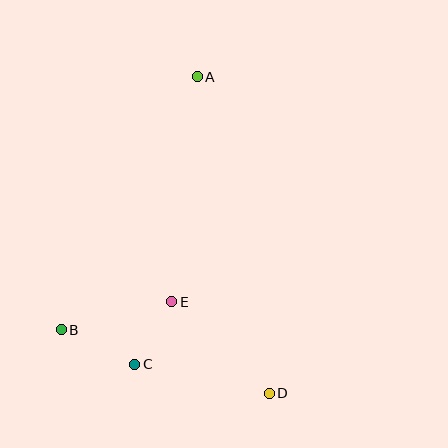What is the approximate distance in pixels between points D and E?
The distance between D and E is approximately 134 pixels.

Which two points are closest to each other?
Points C and E are closest to each other.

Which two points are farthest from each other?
Points A and D are farthest from each other.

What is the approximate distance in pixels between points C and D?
The distance between C and D is approximately 138 pixels.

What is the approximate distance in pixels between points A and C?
The distance between A and C is approximately 294 pixels.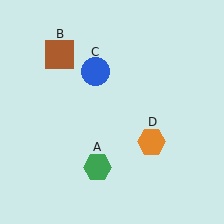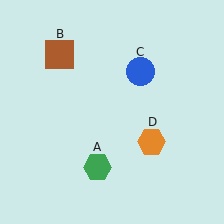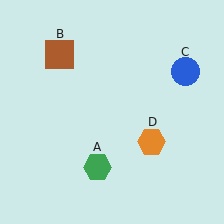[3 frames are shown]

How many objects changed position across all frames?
1 object changed position: blue circle (object C).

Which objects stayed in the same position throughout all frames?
Green hexagon (object A) and brown square (object B) and orange hexagon (object D) remained stationary.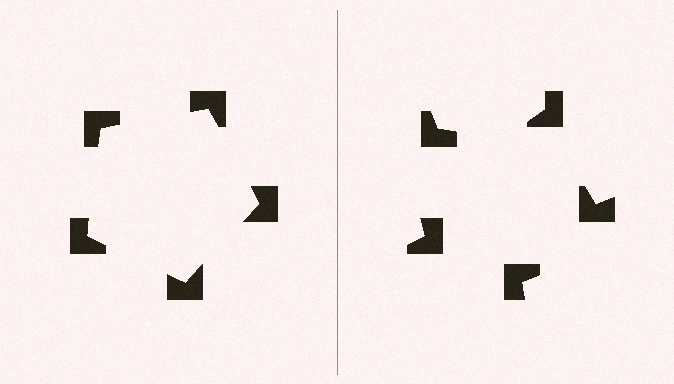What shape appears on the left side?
An illusory pentagon.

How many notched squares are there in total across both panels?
10 — 5 on each side.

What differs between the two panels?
The notched squares are positioned identically on both sides; only the wedge orientations differ. On the left they align to a pentagon; on the right they are misaligned.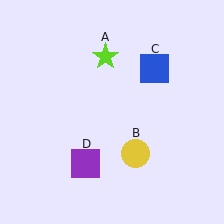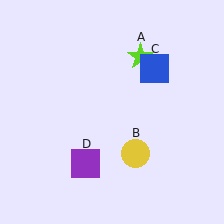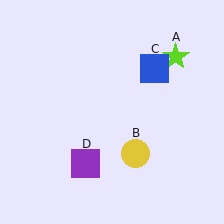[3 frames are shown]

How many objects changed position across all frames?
1 object changed position: lime star (object A).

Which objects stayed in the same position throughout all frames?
Yellow circle (object B) and blue square (object C) and purple square (object D) remained stationary.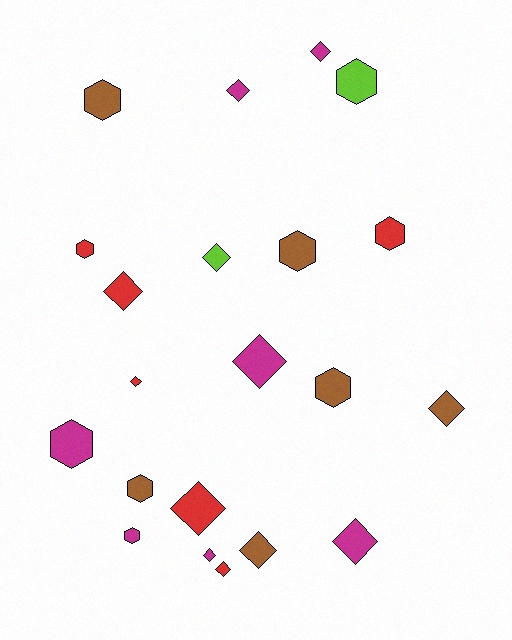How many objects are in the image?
There are 21 objects.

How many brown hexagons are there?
There are 4 brown hexagons.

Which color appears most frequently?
Magenta, with 7 objects.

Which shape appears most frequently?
Diamond, with 12 objects.